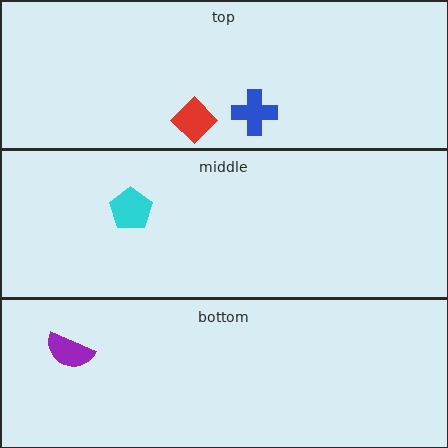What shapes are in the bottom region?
The purple semicircle.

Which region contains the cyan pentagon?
The middle region.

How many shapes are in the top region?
2.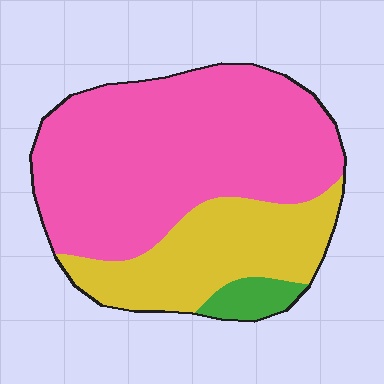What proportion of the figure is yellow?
Yellow covers roughly 30% of the figure.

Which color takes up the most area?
Pink, at roughly 65%.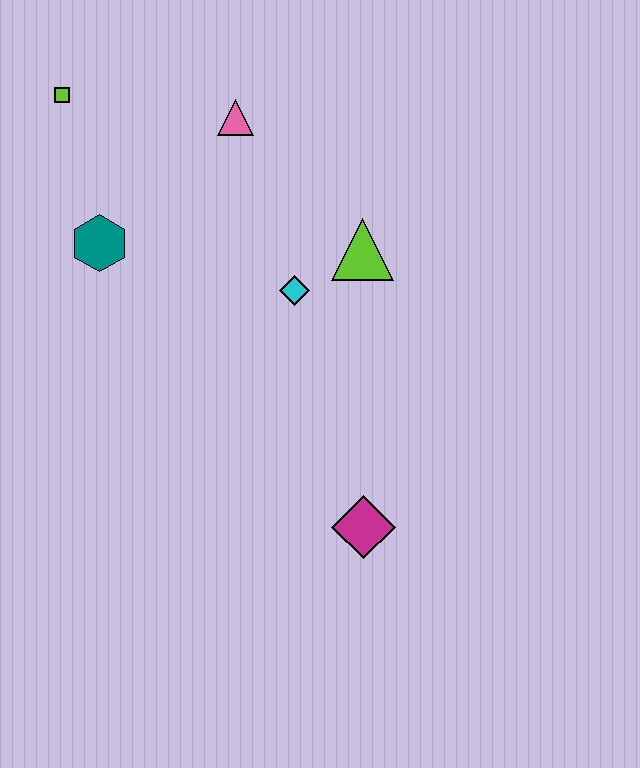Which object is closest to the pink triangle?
The lime square is closest to the pink triangle.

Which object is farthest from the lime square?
The magenta diamond is farthest from the lime square.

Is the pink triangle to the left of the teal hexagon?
No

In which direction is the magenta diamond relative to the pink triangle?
The magenta diamond is below the pink triangle.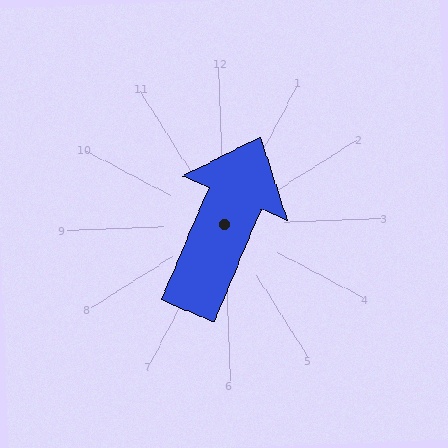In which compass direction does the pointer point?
Northeast.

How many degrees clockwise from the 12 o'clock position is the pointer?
Approximately 25 degrees.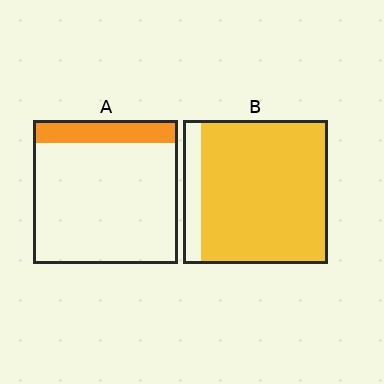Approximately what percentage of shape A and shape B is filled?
A is approximately 15% and B is approximately 90%.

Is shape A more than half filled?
No.